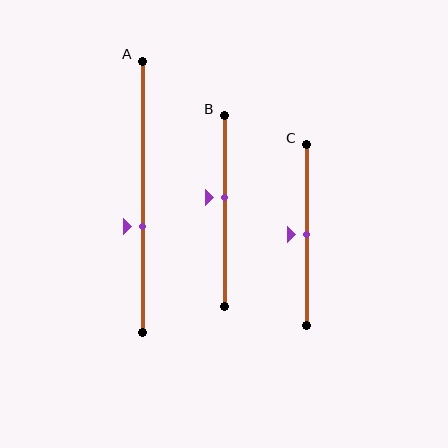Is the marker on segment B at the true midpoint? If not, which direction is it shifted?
No, the marker on segment B is shifted upward by about 7% of the segment length.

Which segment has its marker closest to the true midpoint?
Segment C has its marker closest to the true midpoint.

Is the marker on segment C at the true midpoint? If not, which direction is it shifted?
Yes, the marker on segment C is at the true midpoint.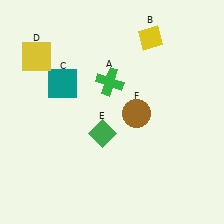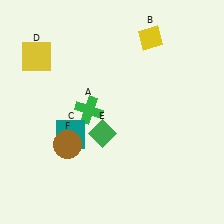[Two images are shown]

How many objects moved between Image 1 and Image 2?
3 objects moved between the two images.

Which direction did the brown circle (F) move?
The brown circle (F) moved left.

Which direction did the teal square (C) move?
The teal square (C) moved down.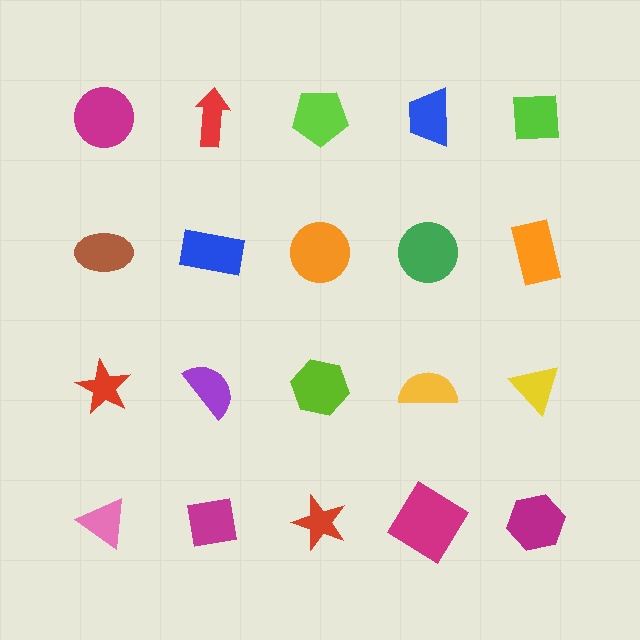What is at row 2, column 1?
A brown ellipse.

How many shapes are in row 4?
5 shapes.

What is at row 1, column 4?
A blue trapezoid.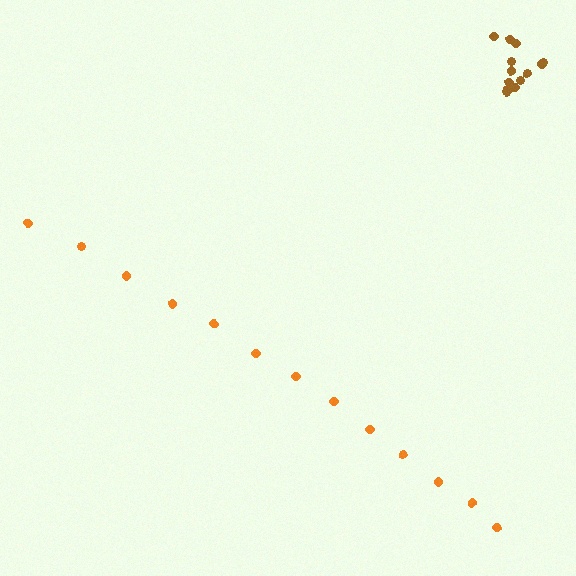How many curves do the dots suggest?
There are 2 distinct paths.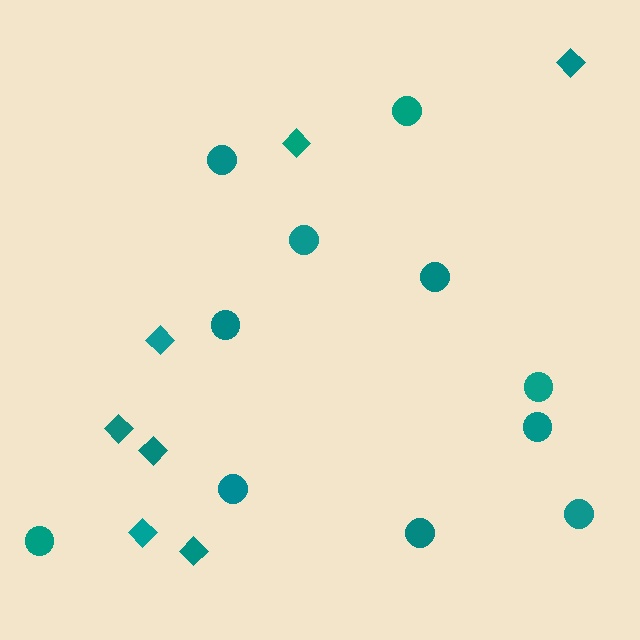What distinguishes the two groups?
There are 2 groups: one group of diamonds (7) and one group of circles (11).